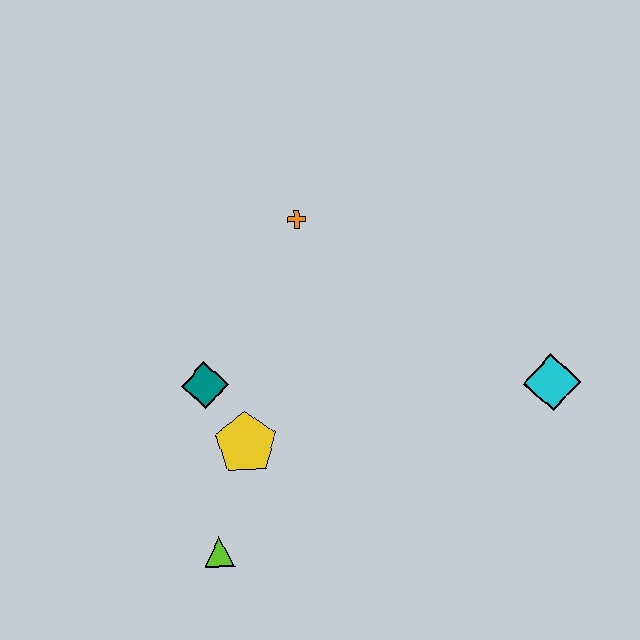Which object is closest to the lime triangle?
The yellow pentagon is closest to the lime triangle.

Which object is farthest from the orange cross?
The lime triangle is farthest from the orange cross.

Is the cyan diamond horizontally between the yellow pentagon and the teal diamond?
No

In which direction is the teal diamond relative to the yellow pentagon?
The teal diamond is above the yellow pentagon.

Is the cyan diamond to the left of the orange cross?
No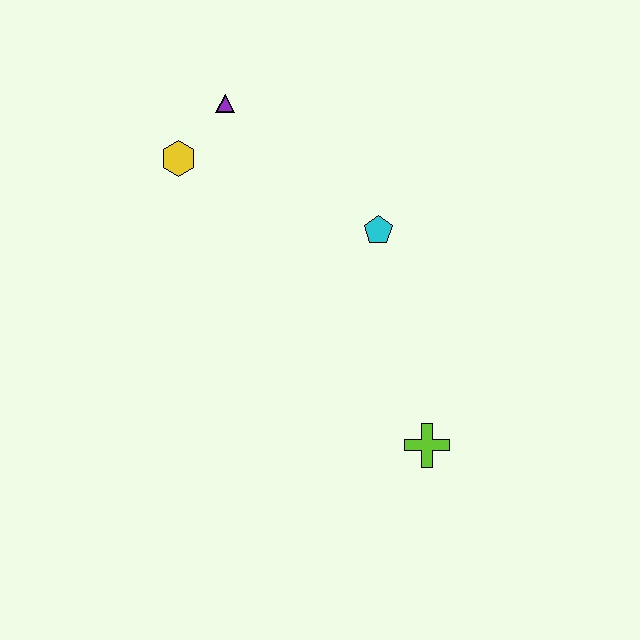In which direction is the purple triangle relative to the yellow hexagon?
The purple triangle is above the yellow hexagon.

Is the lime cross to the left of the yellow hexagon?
No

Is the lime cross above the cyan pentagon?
No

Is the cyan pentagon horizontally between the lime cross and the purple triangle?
Yes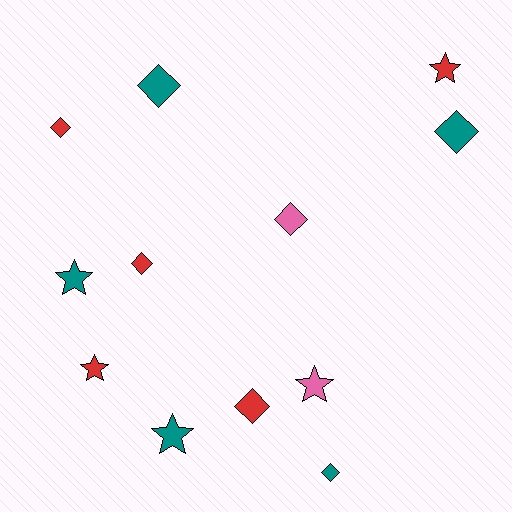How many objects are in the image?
There are 12 objects.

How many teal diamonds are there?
There are 3 teal diamonds.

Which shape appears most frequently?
Diamond, with 7 objects.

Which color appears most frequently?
Red, with 5 objects.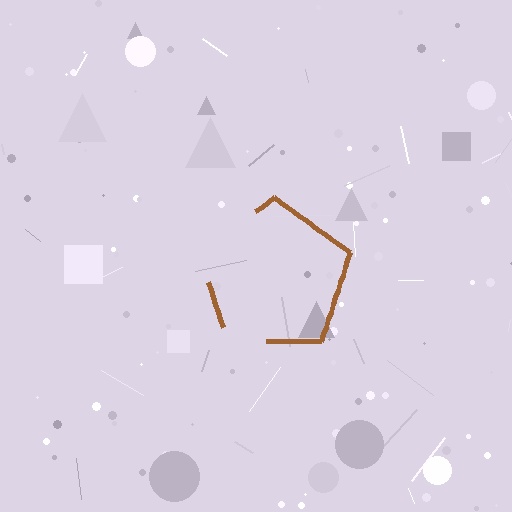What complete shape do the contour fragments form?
The contour fragments form a pentagon.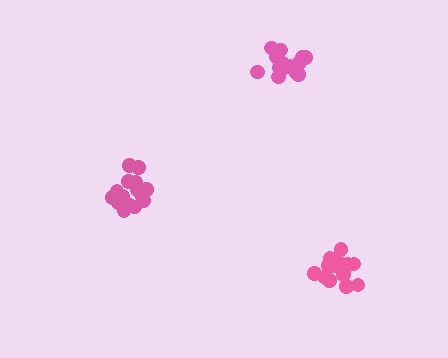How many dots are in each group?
Group 1: 14 dots, Group 2: 15 dots, Group 3: 15 dots (44 total).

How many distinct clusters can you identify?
There are 3 distinct clusters.